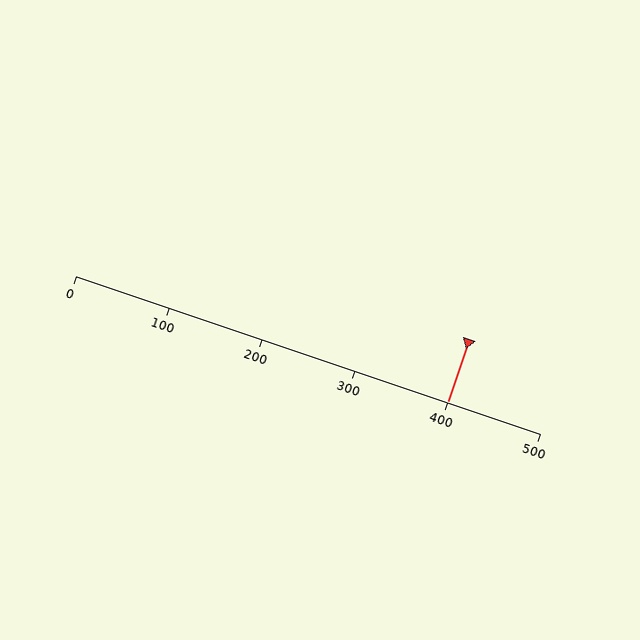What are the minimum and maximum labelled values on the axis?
The axis runs from 0 to 500.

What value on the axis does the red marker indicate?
The marker indicates approximately 400.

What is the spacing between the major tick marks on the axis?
The major ticks are spaced 100 apart.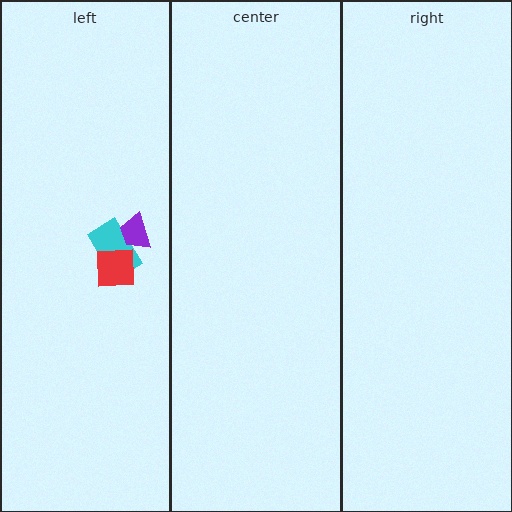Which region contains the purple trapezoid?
The left region.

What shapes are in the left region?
The cyan rectangle, the purple trapezoid, the red square.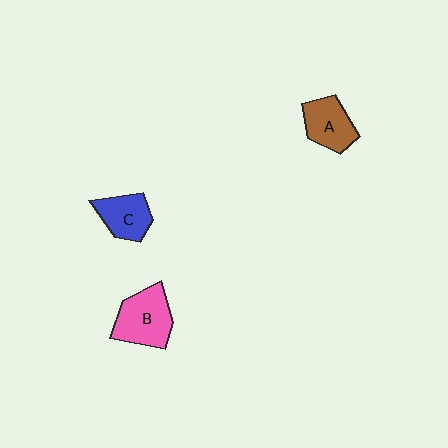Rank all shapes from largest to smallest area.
From largest to smallest: B (pink), A (brown), C (blue).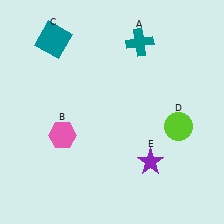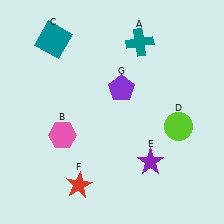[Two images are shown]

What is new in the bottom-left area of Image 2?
A red star (F) was added in the bottom-left area of Image 2.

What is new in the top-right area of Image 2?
A purple pentagon (G) was added in the top-right area of Image 2.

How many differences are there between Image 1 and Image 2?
There are 2 differences between the two images.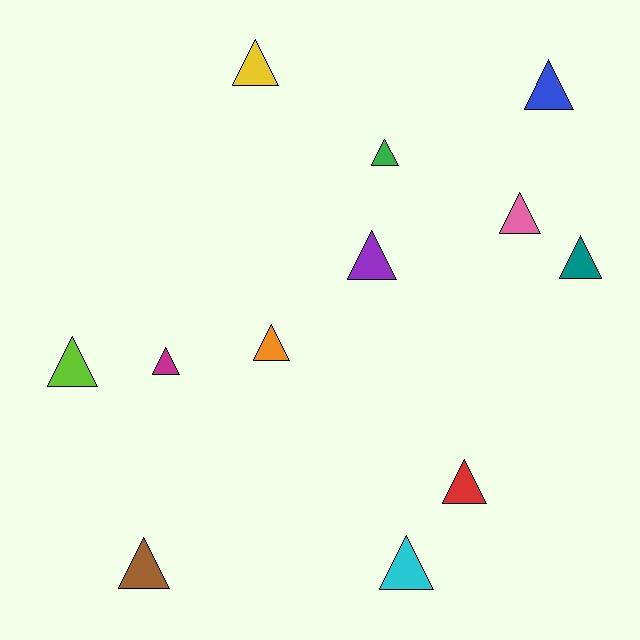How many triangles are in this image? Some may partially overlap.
There are 12 triangles.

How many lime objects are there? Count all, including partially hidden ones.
There is 1 lime object.